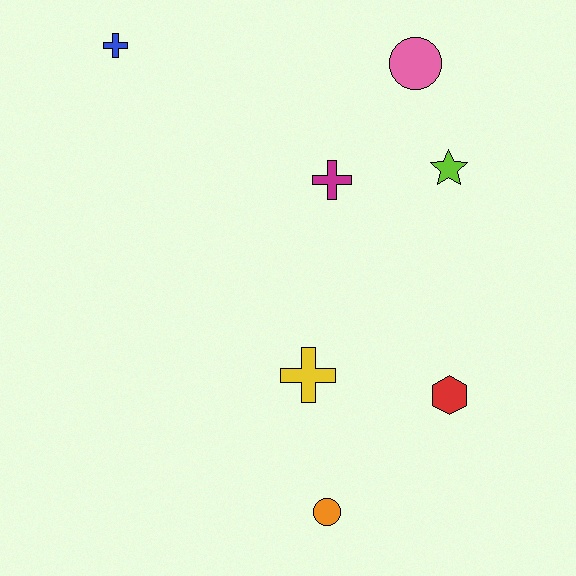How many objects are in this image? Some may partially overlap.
There are 7 objects.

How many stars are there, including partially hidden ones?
There is 1 star.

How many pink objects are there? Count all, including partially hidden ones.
There is 1 pink object.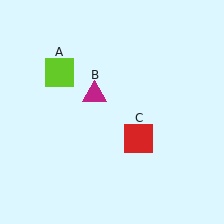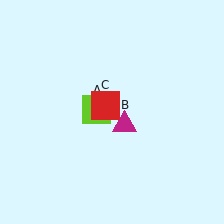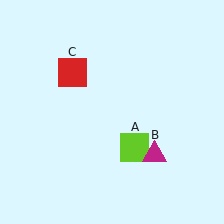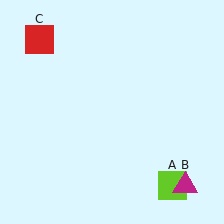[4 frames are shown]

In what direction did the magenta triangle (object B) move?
The magenta triangle (object B) moved down and to the right.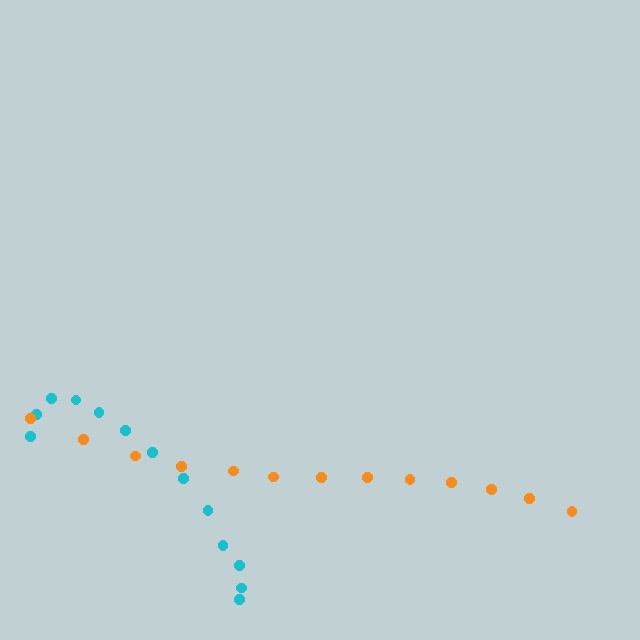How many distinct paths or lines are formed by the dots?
There are 2 distinct paths.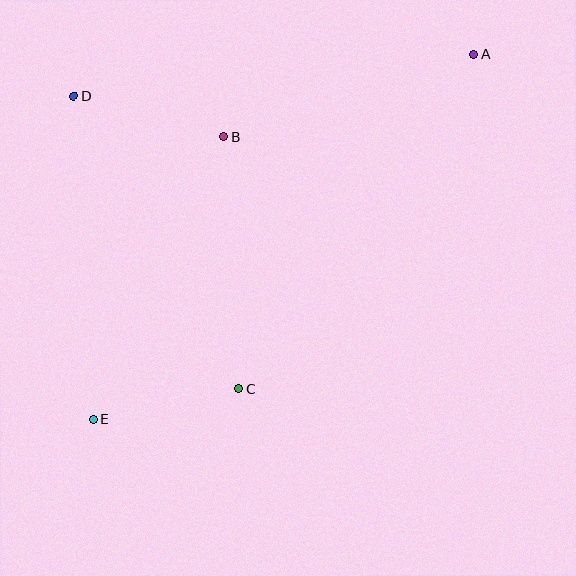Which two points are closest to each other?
Points C and E are closest to each other.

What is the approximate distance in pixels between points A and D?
The distance between A and D is approximately 403 pixels.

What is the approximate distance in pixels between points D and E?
The distance between D and E is approximately 324 pixels.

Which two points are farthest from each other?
Points A and E are farthest from each other.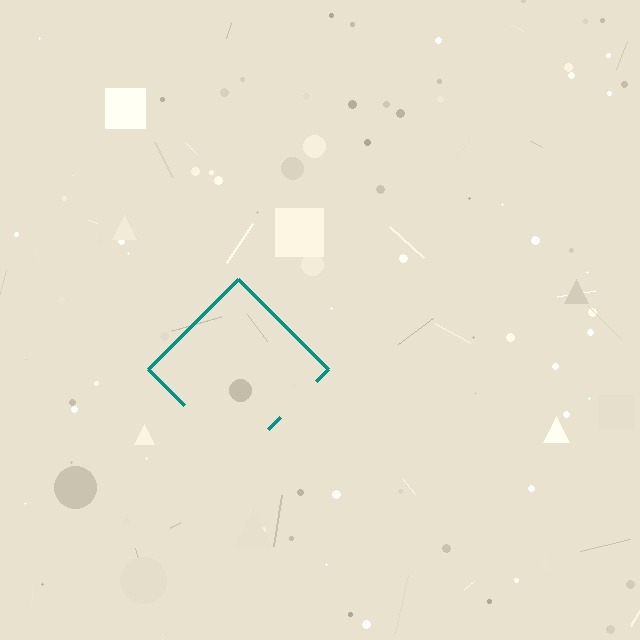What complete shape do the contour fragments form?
The contour fragments form a diamond.